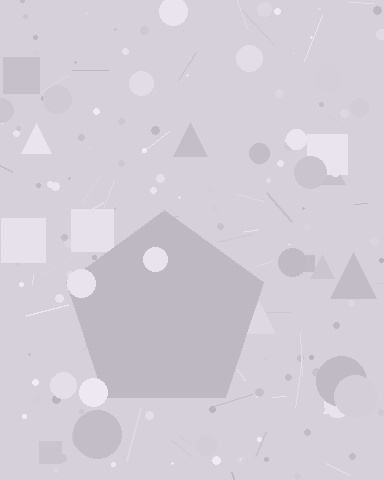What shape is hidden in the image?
A pentagon is hidden in the image.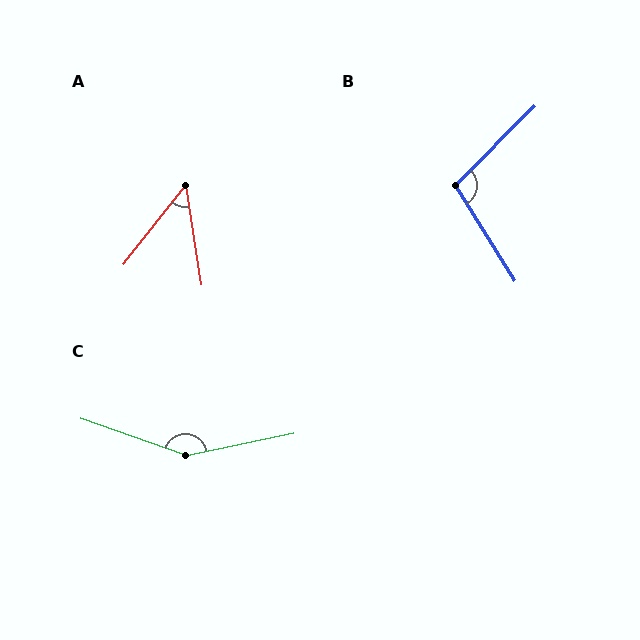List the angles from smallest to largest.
A (47°), B (103°), C (149°).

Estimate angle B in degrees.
Approximately 103 degrees.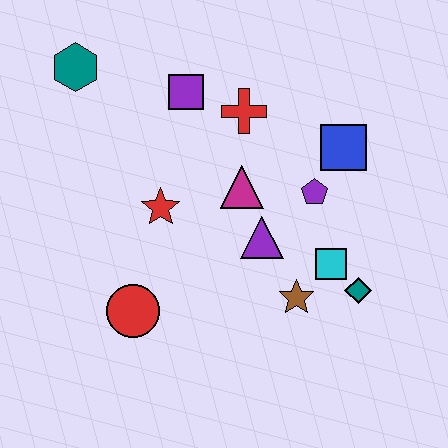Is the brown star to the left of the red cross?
No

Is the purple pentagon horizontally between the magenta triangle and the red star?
No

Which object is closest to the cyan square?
The teal diamond is closest to the cyan square.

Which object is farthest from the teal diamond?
The teal hexagon is farthest from the teal diamond.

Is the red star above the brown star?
Yes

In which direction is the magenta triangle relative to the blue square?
The magenta triangle is to the left of the blue square.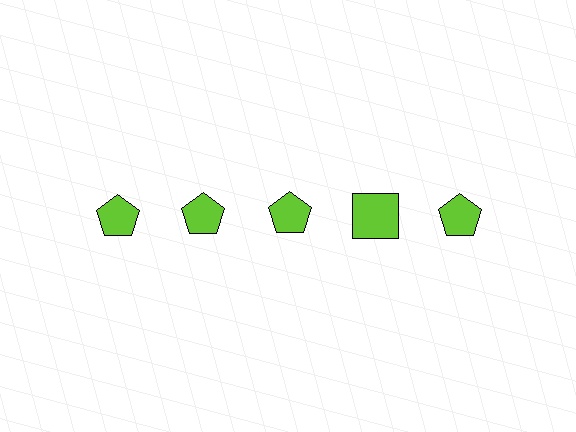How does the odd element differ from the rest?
It has a different shape: square instead of pentagon.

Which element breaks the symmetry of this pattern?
The lime square in the top row, second from right column breaks the symmetry. All other shapes are lime pentagons.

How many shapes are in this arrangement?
There are 5 shapes arranged in a grid pattern.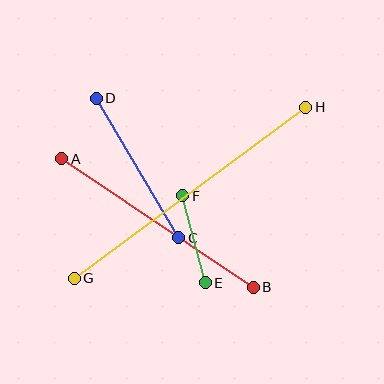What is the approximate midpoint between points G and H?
The midpoint is at approximately (190, 193) pixels.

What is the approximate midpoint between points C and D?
The midpoint is at approximately (138, 168) pixels.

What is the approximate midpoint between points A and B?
The midpoint is at approximately (157, 223) pixels.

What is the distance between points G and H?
The distance is approximately 288 pixels.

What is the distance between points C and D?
The distance is approximately 162 pixels.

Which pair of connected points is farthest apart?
Points G and H are farthest apart.